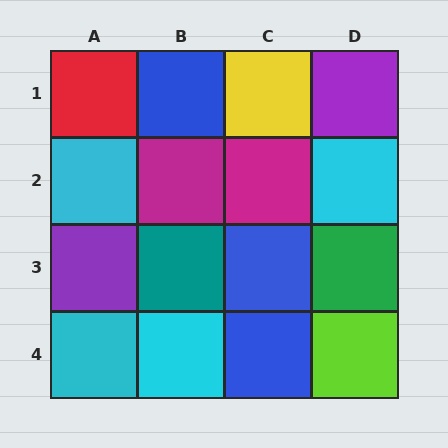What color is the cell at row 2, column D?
Cyan.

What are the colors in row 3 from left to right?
Purple, teal, blue, green.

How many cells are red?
1 cell is red.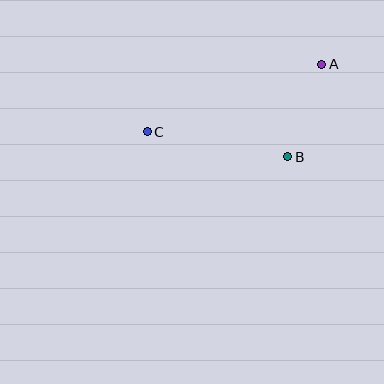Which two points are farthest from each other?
Points A and C are farthest from each other.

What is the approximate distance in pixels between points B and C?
The distance between B and C is approximately 142 pixels.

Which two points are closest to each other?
Points A and B are closest to each other.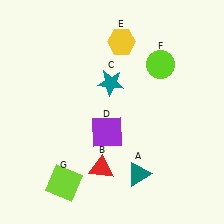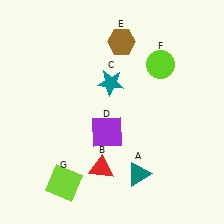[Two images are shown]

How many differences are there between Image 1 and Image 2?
There is 1 difference between the two images.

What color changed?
The hexagon (E) changed from yellow in Image 1 to brown in Image 2.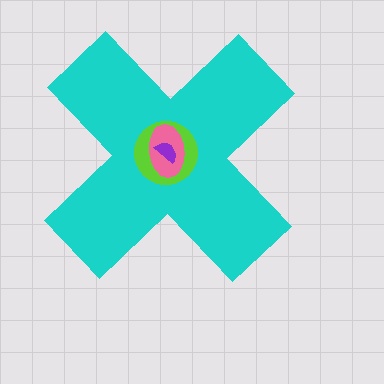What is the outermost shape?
The cyan cross.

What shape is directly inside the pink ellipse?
The purple semicircle.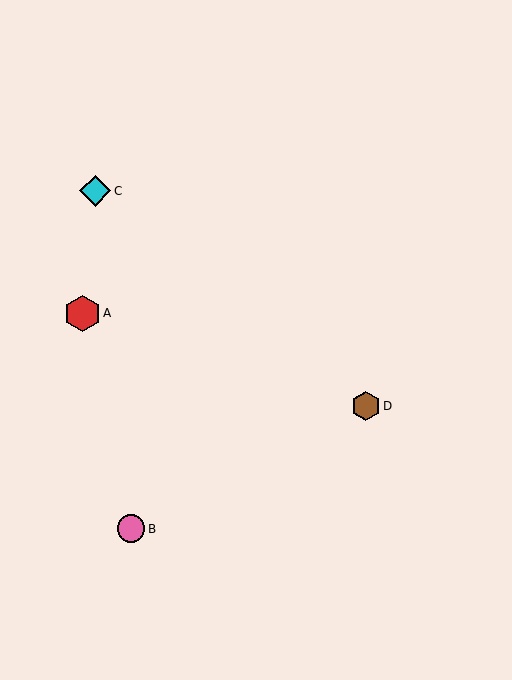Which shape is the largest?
The red hexagon (labeled A) is the largest.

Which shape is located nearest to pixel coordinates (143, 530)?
The pink circle (labeled B) at (131, 529) is nearest to that location.